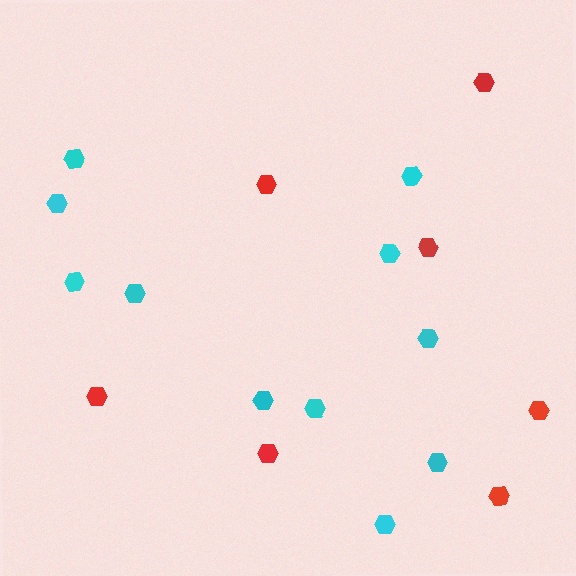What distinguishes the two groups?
There are 2 groups: one group of cyan hexagons (11) and one group of red hexagons (7).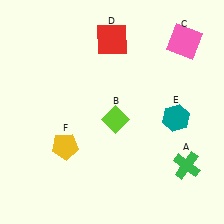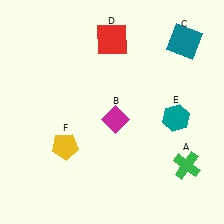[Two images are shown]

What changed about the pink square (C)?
In Image 1, C is pink. In Image 2, it changed to teal.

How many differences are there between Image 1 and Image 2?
There are 2 differences between the two images.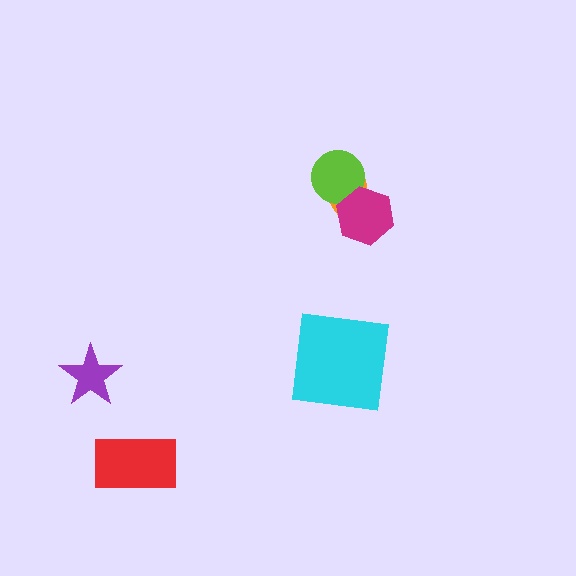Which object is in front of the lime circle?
The magenta hexagon is in front of the lime circle.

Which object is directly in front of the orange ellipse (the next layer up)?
The lime circle is directly in front of the orange ellipse.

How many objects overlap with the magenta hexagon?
2 objects overlap with the magenta hexagon.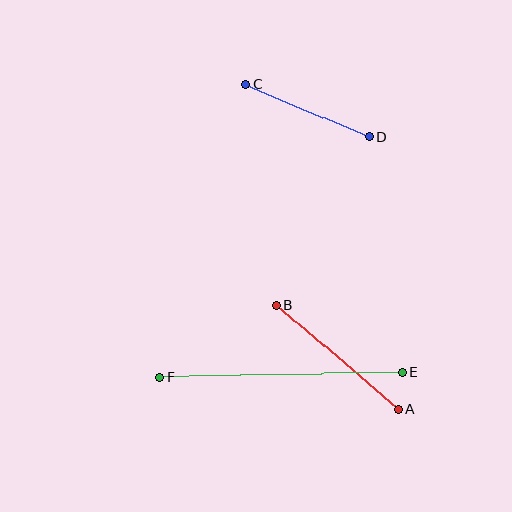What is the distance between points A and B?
The distance is approximately 160 pixels.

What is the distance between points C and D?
The distance is approximately 135 pixels.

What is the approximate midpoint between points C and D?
The midpoint is at approximately (307, 111) pixels.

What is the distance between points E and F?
The distance is approximately 242 pixels.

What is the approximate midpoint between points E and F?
The midpoint is at approximately (281, 375) pixels.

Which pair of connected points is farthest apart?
Points E and F are farthest apart.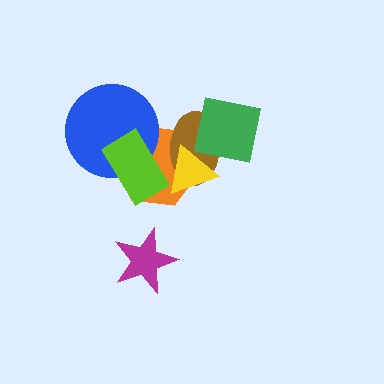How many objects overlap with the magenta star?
0 objects overlap with the magenta star.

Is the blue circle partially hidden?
Yes, it is partially covered by another shape.